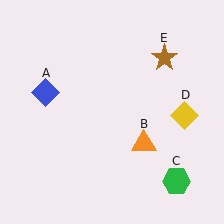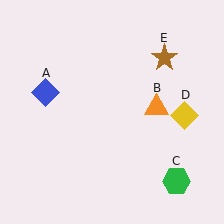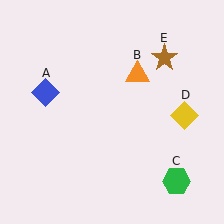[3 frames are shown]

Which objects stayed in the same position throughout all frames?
Blue diamond (object A) and green hexagon (object C) and yellow diamond (object D) and brown star (object E) remained stationary.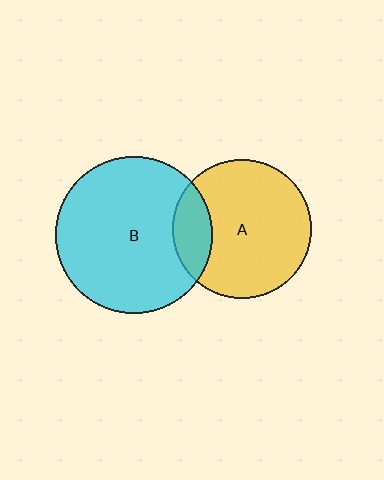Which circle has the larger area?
Circle B (cyan).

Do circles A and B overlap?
Yes.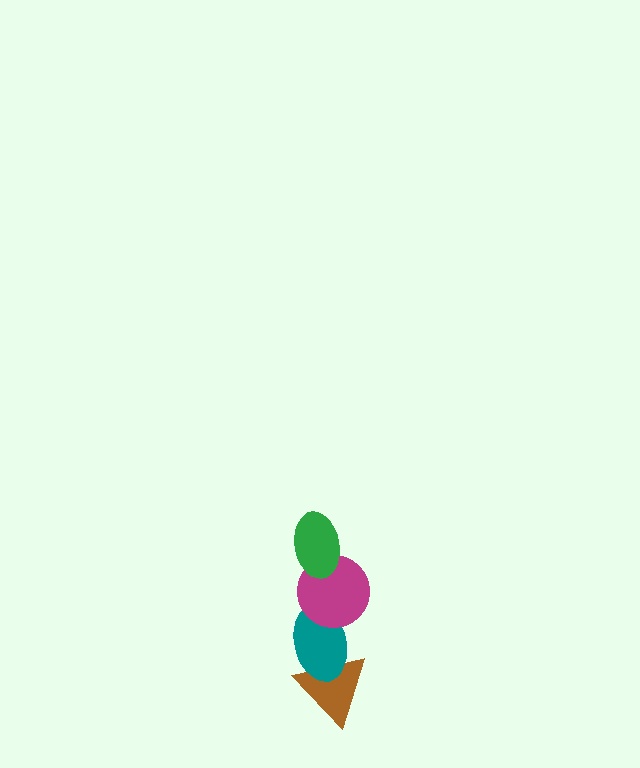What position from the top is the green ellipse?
The green ellipse is 1st from the top.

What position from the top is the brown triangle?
The brown triangle is 4th from the top.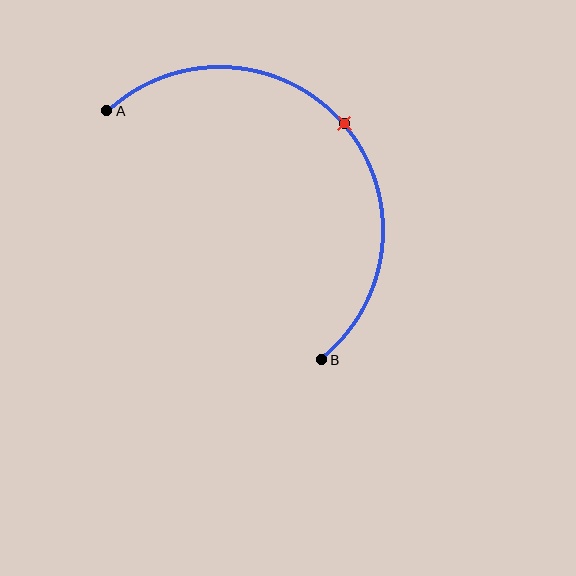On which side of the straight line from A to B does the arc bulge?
The arc bulges above and to the right of the straight line connecting A and B.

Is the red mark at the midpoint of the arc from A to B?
Yes. The red mark lies on the arc at equal arc-length from both A and B — it is the arc midpoint.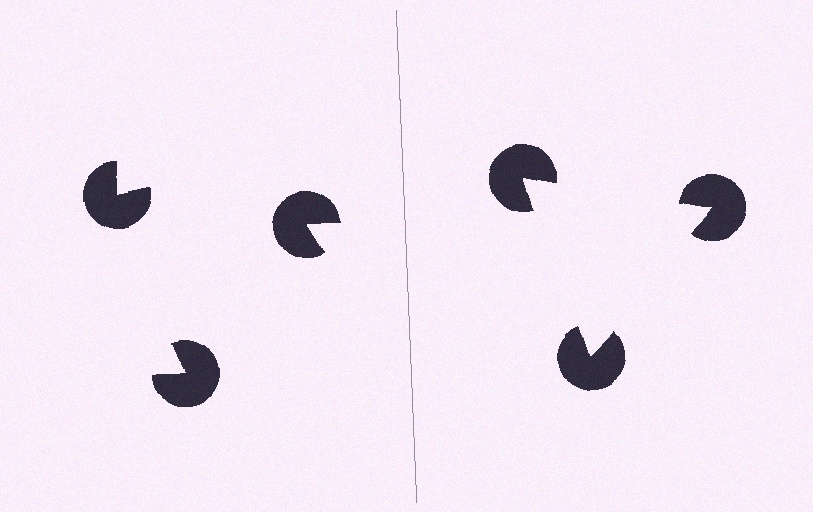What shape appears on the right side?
An illusory triangle.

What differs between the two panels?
The pac-man discs are positioned identically on both sides; only the wedge orientations differ. On the right they align to a triangle; on the left they are misaligned.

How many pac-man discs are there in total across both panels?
6 — 3 on each side.